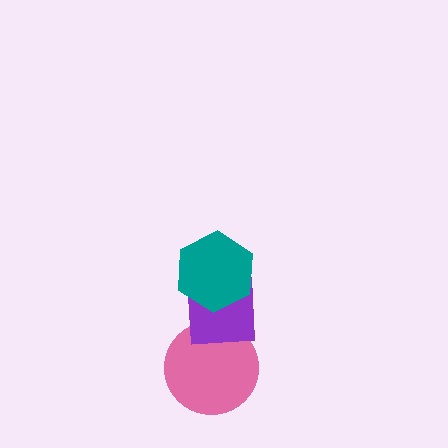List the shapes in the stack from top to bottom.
From top to bottom: the teal hexagon, the purple square, the pink circle.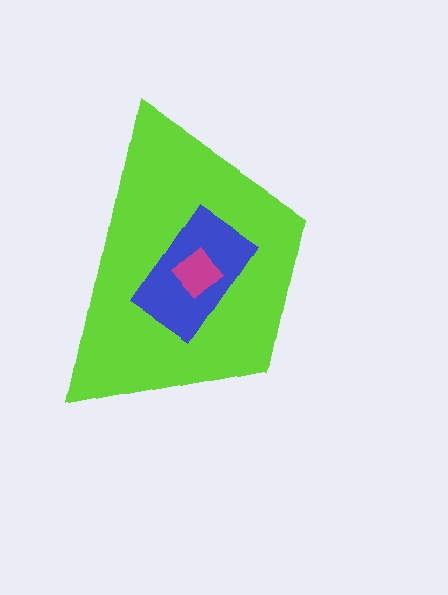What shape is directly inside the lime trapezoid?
The blue rectangle.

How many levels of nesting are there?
3.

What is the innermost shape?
The magenta diamond.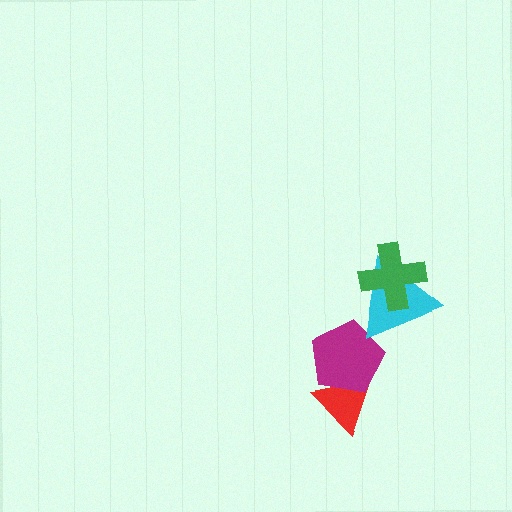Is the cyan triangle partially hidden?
Yes, it is partially covered by another shape.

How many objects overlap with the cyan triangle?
2 objects overlap with the cyan triangle.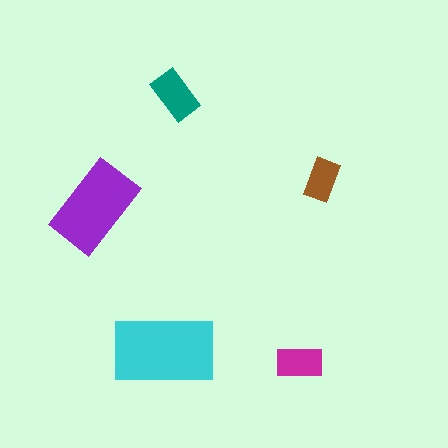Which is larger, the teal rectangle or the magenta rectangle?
The teal one.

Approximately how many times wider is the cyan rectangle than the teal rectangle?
About 2 times wider.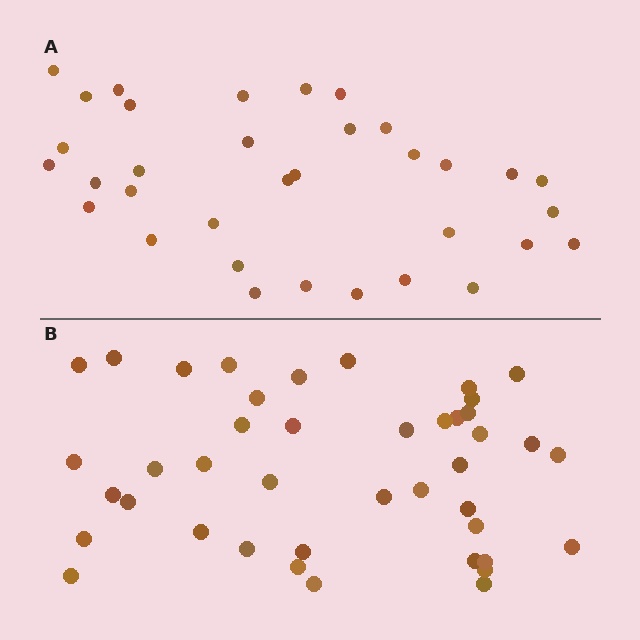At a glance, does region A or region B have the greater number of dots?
Region B (the bottom region) has more dots.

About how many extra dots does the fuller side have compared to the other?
Region B has roughly 8 or so more dots than region A.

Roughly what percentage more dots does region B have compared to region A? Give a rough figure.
About 25% more.